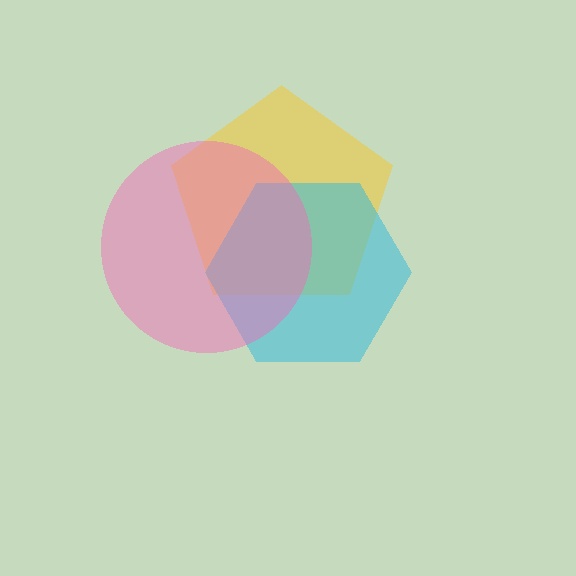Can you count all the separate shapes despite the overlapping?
Yes, there are 3 separate shapes.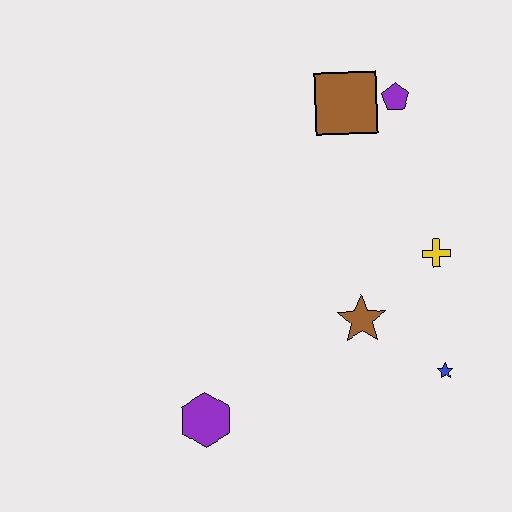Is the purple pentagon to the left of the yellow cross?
Yes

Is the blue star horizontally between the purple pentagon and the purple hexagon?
No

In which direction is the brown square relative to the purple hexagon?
The brown square is above the purple hexagon.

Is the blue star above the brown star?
No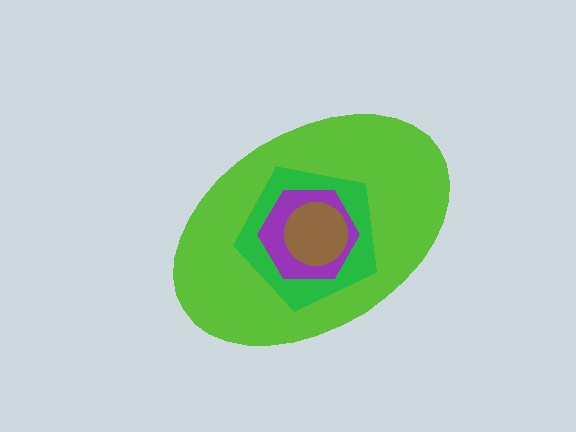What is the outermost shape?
The lime ellipse.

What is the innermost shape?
The brown circle.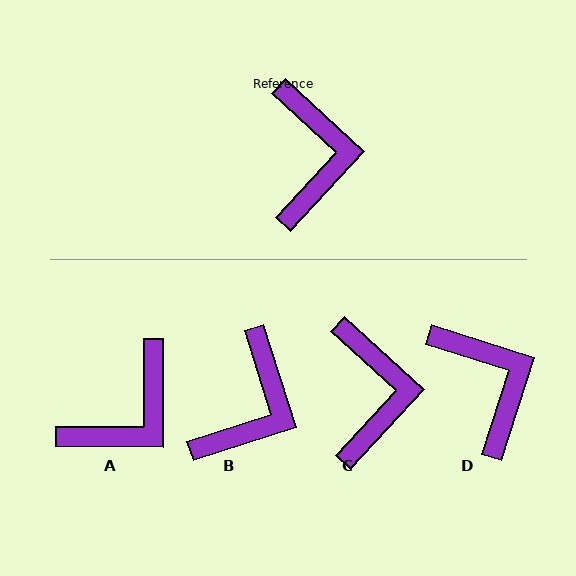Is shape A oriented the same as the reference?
No, it is off by about 47 degrees.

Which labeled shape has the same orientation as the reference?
C.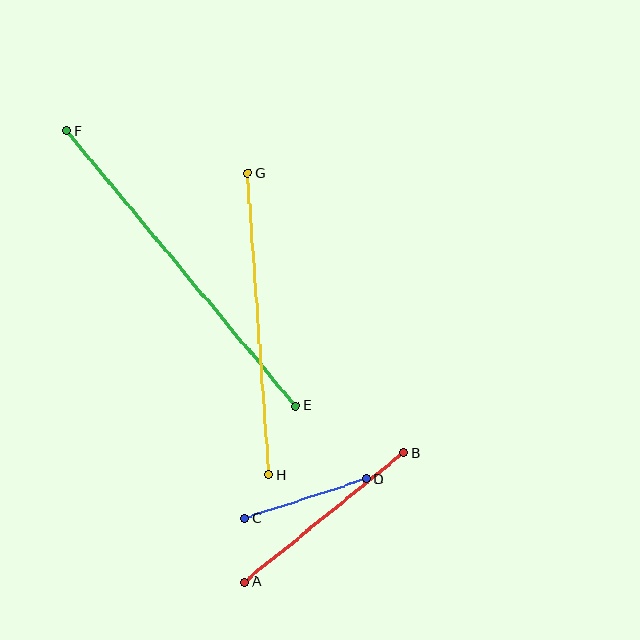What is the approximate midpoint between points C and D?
The midpoint is at approximately (306, 499) pixels.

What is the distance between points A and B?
The distance is approximately 205 pixels.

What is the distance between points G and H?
The distance is approximately 302 pixels.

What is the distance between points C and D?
The distance is approximately 128 pixels.